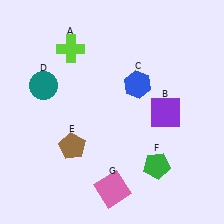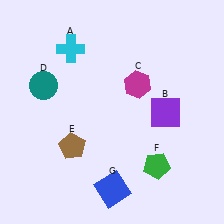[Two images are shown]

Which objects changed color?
A changed from lime to cyan. C changed from blue to magenta. G changed from pink to blue.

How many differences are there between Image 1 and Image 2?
There are 3 differences between the two images.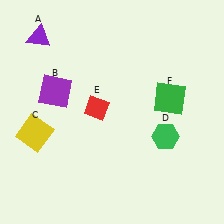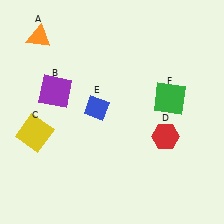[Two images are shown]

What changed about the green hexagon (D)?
In Image 1, D is green. In Image 2, it changed to red.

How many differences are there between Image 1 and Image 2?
There are 3 differences between the two images.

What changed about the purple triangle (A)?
In Image 1, A is purple. In Image 2, it changed to orange.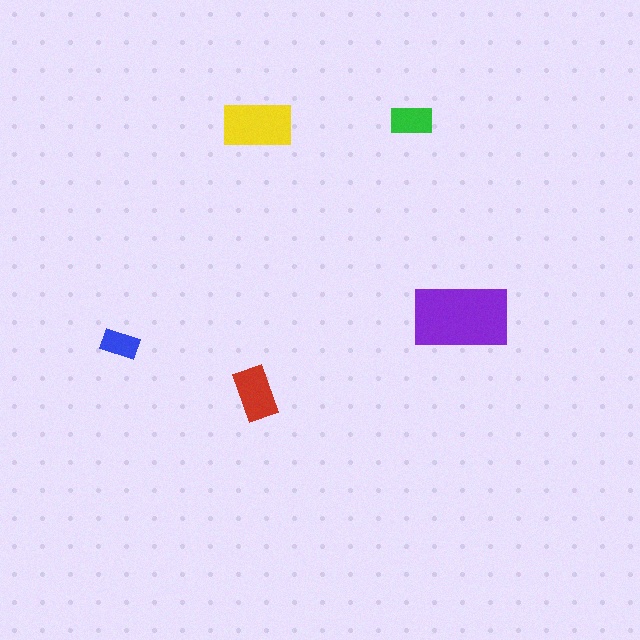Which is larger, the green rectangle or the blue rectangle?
The green one.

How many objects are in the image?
There are 5 objects in the image.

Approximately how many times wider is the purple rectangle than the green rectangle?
About 2.5 times wider.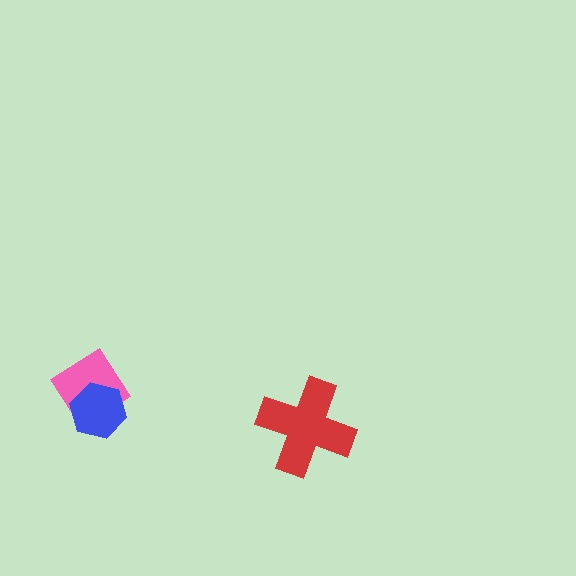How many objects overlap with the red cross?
0 objects overlap with the red cross.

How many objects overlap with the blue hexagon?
1 object overlaps with the blue hexagon.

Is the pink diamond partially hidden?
Yes, it is partially covered by another shape.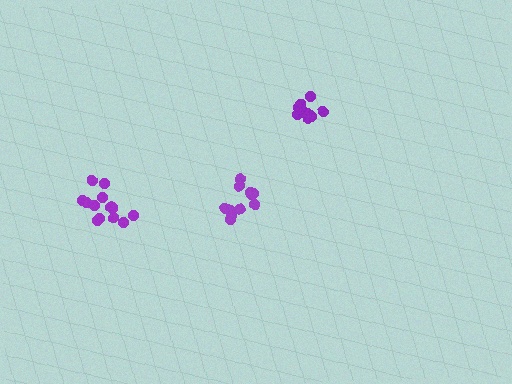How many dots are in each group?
Group 1: 11 dots, Group 2: 14 dots, Group 3: 12 dots (37 total).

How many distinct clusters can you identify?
There are 3 distinct clusters.